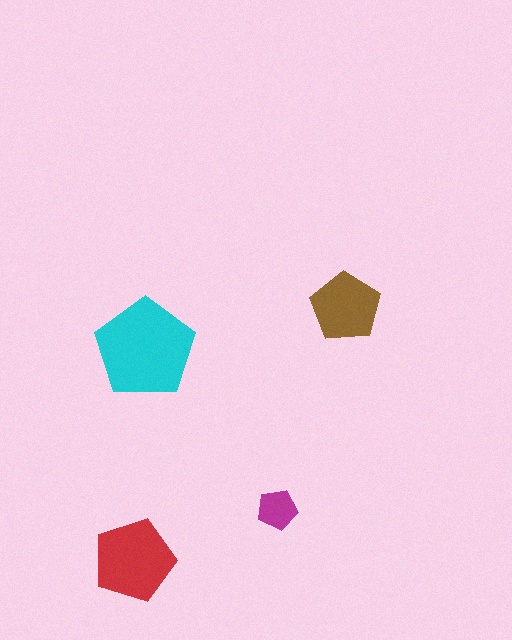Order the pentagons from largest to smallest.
the cyan one, the red one, the brown one, the magenta one.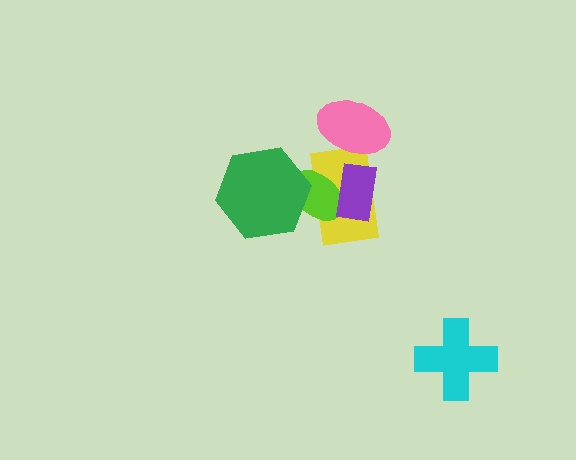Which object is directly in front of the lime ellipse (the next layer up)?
The purple rectangle is directly in front of the lime ellipse.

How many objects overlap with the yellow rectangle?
4 objects overlap with the yellow rectangle.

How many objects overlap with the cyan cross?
0 objects overlap with the cyan cross.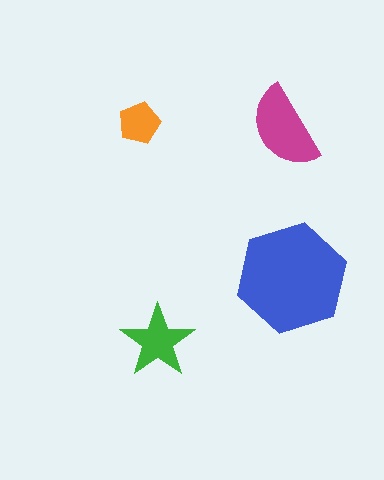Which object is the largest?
The blue hexagon.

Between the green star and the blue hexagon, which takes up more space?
The blue hexagon.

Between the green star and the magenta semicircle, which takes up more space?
The magenta semicircle.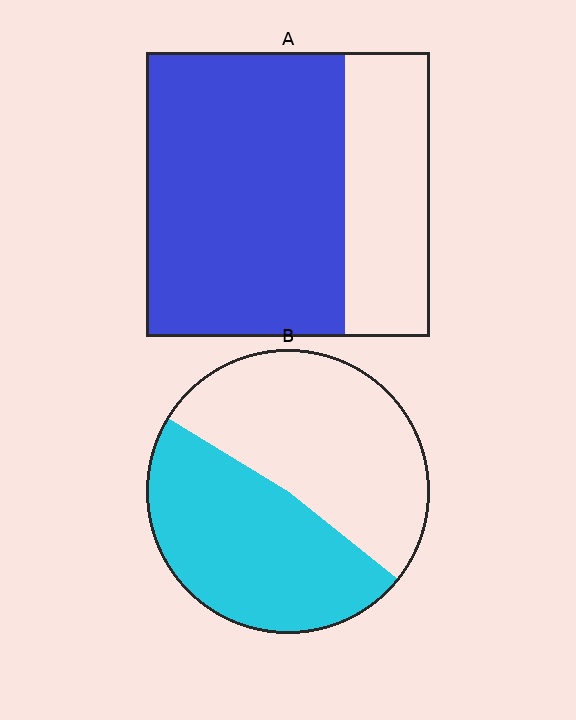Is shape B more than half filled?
Roughly half.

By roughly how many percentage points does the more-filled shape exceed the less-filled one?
By roughly 20 percentage points (A over B).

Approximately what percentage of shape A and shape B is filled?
A is approximately 70% and B is approximately 50%.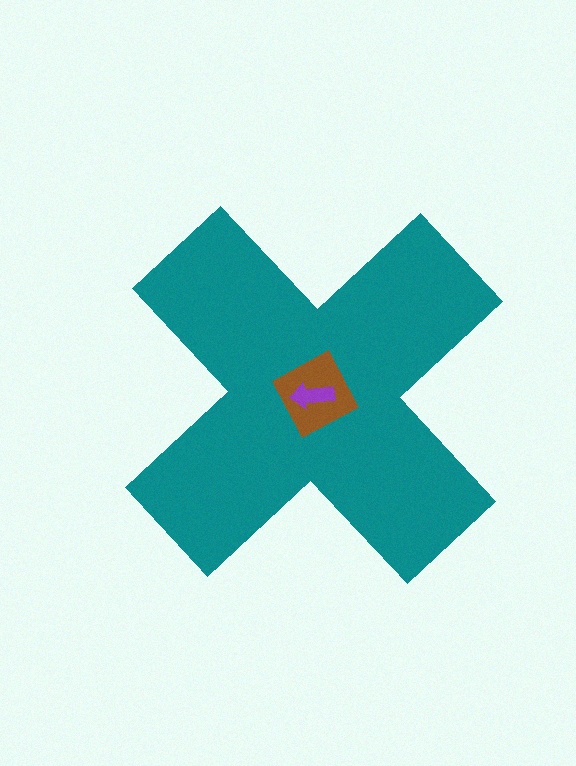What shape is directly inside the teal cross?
The brown diamond.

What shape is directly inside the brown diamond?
The purple arrow.